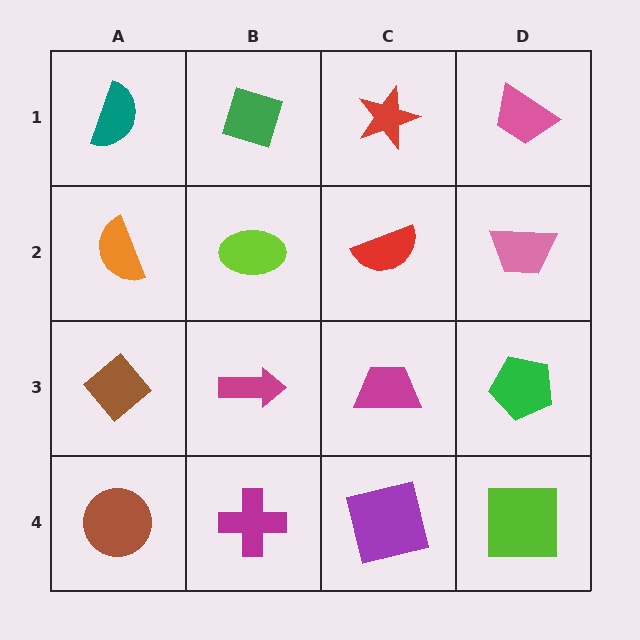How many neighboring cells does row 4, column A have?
2.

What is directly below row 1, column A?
An orange semicircle.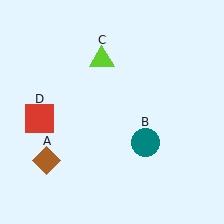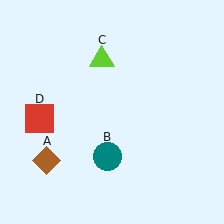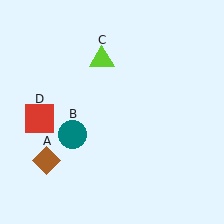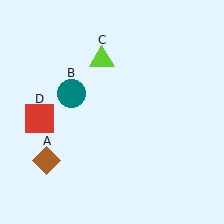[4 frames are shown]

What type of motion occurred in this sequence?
The teal circle (object B) rotated clockwise around the center of the scene.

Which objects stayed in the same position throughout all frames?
Brown diamond (object A) and lime triangle (object C) and red square (object D) remained stationary.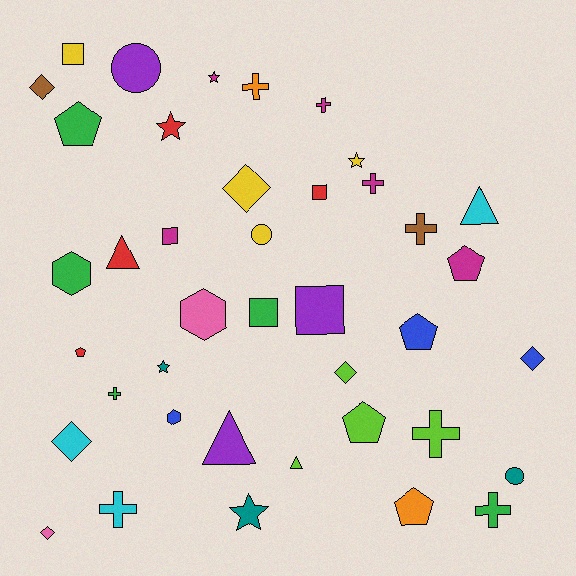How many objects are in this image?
There are 40 objects.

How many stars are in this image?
There are 5 stars.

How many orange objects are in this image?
There are 2 orange objects.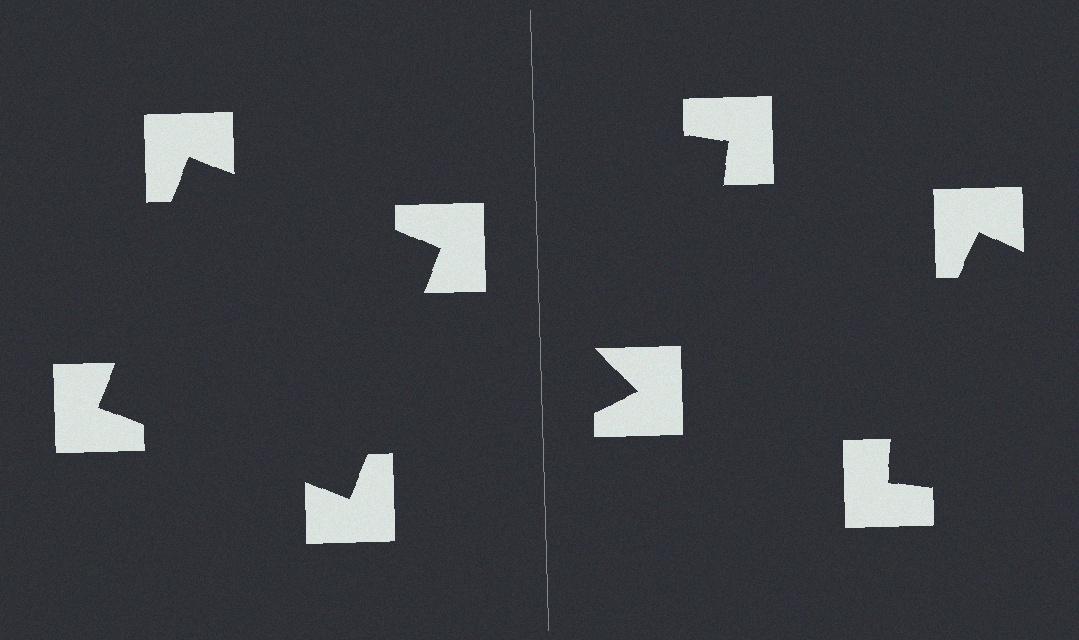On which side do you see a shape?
An illusory square appears on the left side. On the right side the wedge cuts are rotated, so no coherent shape forms.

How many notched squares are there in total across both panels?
8 — 4 on each side.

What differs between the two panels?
The notched squares are positioned identically on both sides; only the wedge orientations differ. On the left they align to a square; on the right they are misaligned.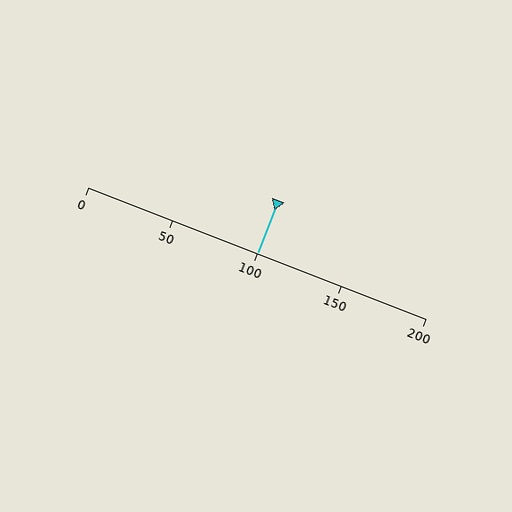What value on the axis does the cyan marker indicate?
The marker indicates approximately 100.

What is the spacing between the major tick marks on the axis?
The major ticks are spaced 50 apart.